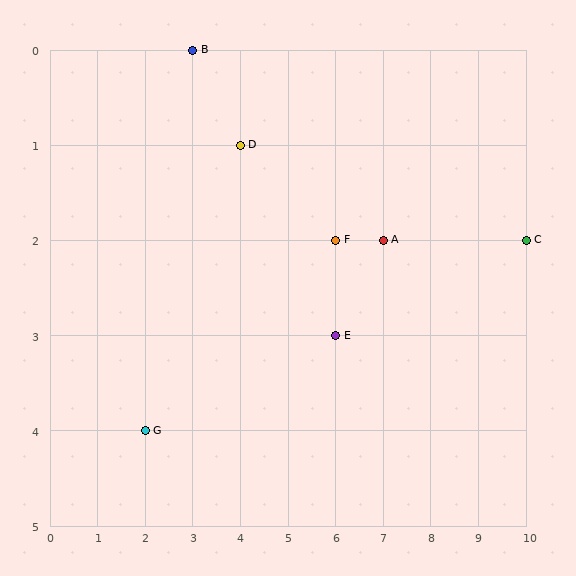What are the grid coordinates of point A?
Point A is at grid coordinates (7, 2).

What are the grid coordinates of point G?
Point G is at grid coordinates (2, 4).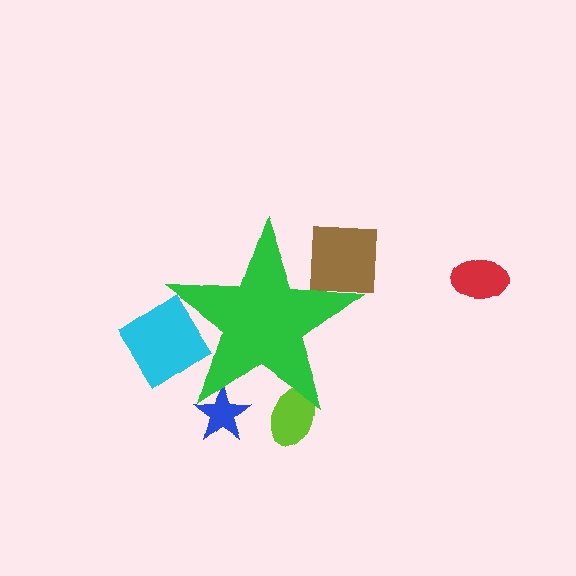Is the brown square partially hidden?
Yes, the brown square is partially hidden behind the green star.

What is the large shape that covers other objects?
A green star.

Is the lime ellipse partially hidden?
Yes, the lime ellipse is partially hidden behind the green star.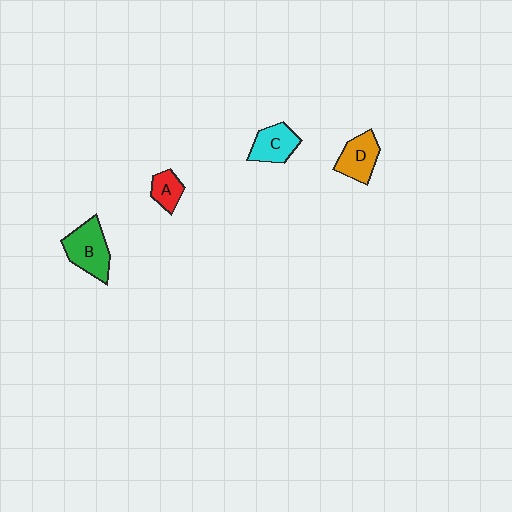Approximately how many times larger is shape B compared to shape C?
Approximately 1.4 times.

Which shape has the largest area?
Shape B (green).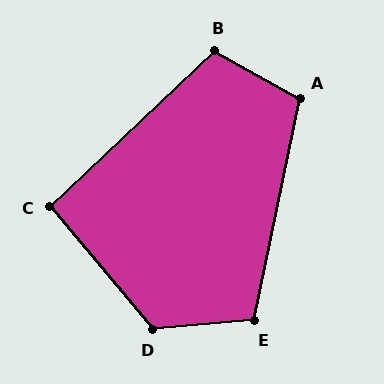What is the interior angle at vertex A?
Approximately 107 degrees (obtuse).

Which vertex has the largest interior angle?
D, at approximately 125 degrees.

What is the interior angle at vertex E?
Approximately 107 degrees (obtuse).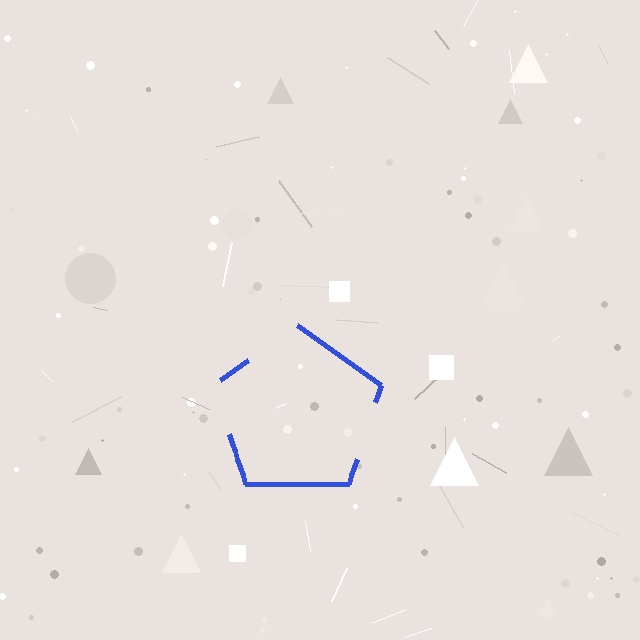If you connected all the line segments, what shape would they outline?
They would outline a pentagon.